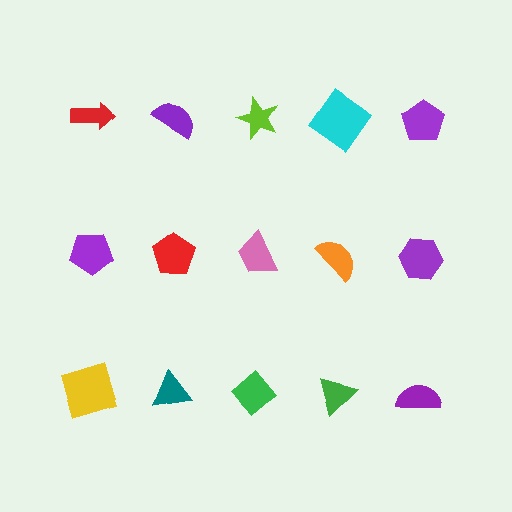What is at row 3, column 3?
A green diamond.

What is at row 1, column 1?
A red arrow.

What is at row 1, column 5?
A purple pentagon.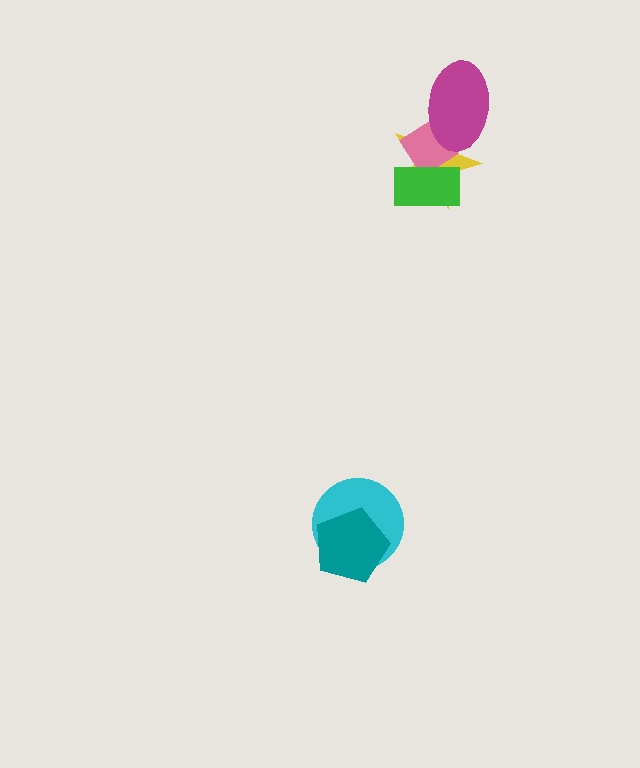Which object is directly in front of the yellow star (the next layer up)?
The pink diamond is directly in front of the yellow star.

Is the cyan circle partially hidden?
Yes, it is partially covered by another shape.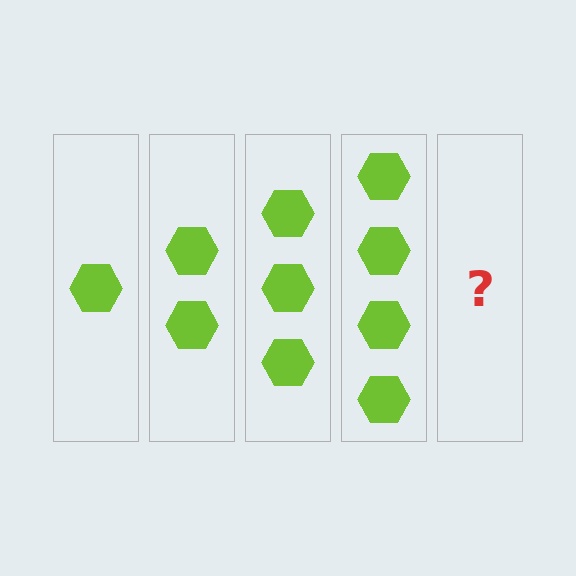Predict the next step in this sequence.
The next step is 5 hexagons.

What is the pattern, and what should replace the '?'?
The pattern is that each step adds one more hexagon. The '?' should be 5 hexagons.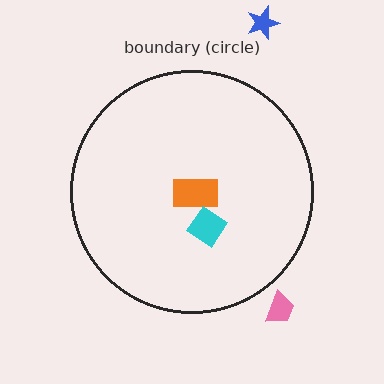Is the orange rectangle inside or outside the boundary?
Inside.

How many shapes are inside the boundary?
2 inside, 2 outside.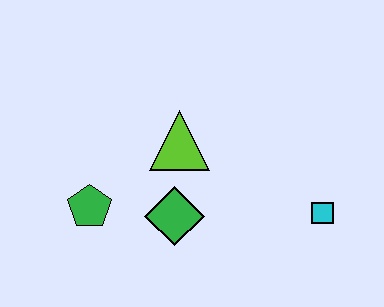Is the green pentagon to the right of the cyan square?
No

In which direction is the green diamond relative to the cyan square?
The green diamond is to the left of the cyan square.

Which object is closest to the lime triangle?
The green diamond is closest to the lime triangle.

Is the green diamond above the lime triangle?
No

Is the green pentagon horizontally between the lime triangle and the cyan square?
No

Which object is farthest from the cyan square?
The green pentagon is farthest from the cyan square.